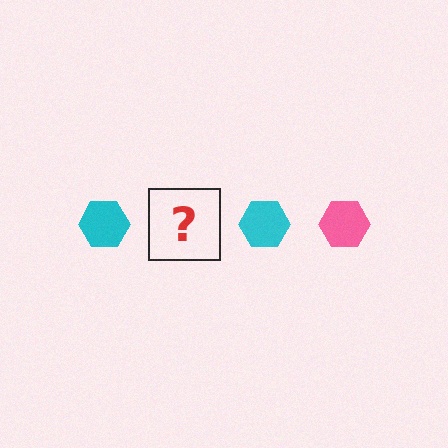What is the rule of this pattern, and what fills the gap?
The rule is that the pattern cycles through cyan, pink hexagons. The gap should be filled with a pink hexagon.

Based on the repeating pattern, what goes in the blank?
The blank should be a pink hexagon.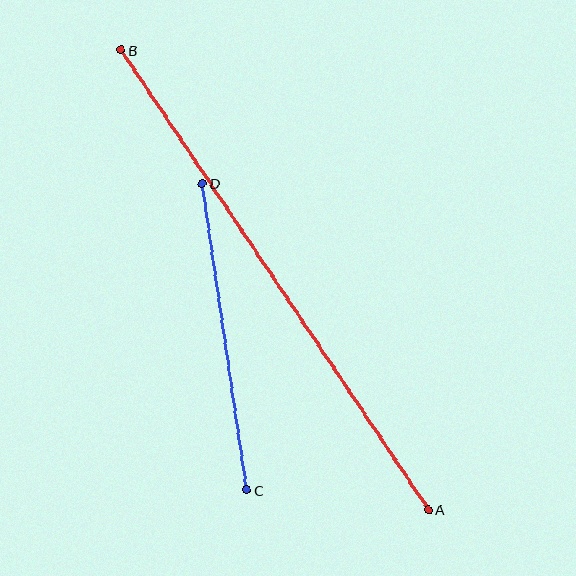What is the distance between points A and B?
The distance is approximately 553 pixels.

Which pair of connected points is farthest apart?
Points A and B are farthest apart.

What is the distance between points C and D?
The distance is approximately 310 pixels.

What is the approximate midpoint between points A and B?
The midpoint is at approximately (275, 280) pixels.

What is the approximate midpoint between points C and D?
The midpoint is at approximately (225, 337) pixels.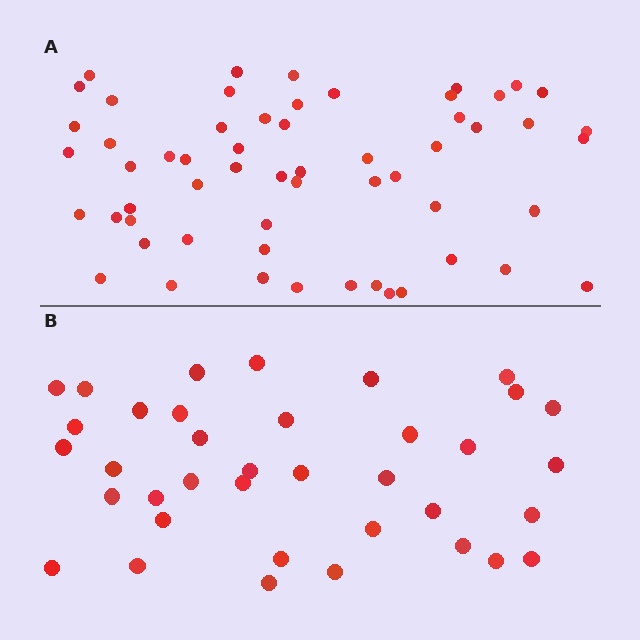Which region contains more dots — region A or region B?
Region A (the top region) has more dots.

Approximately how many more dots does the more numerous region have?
Region A has approximately 20 more dots than region B.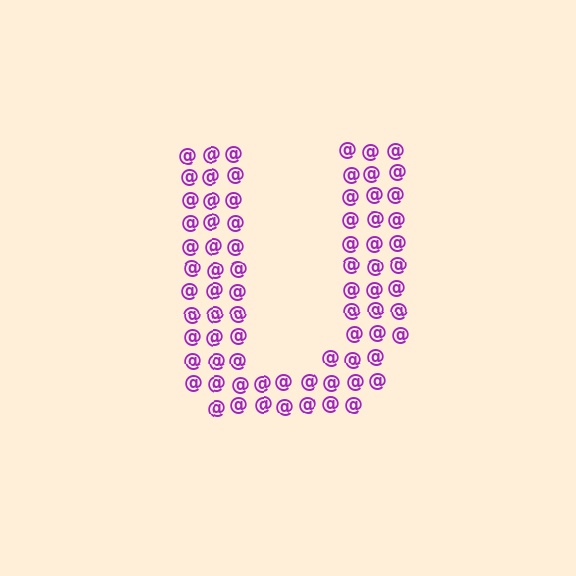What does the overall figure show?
The overall figure shows the letter U.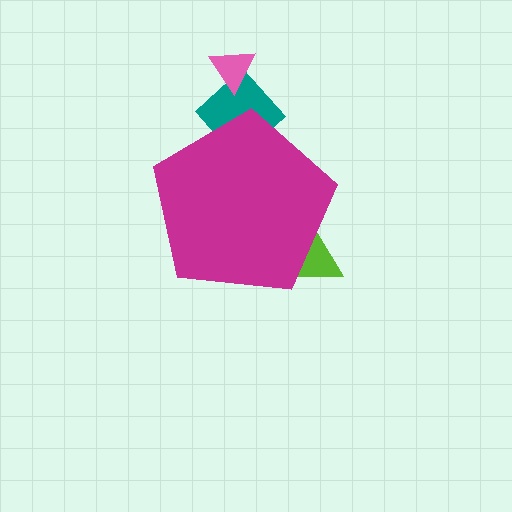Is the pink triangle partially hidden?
No, the pink triangle is fully visible.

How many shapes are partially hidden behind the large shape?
2 shapes are partially hidden.